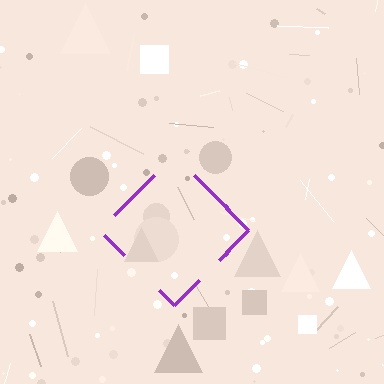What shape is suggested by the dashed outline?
The dashed outline suggests a diamond.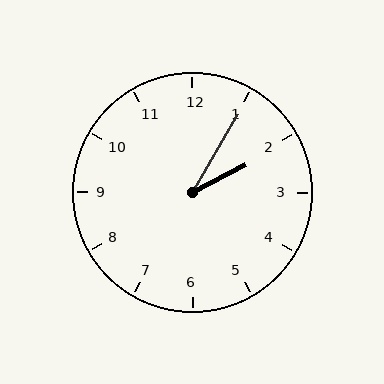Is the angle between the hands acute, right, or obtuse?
It is acute.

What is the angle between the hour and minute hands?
Approximately 32 degrees.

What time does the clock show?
2:05.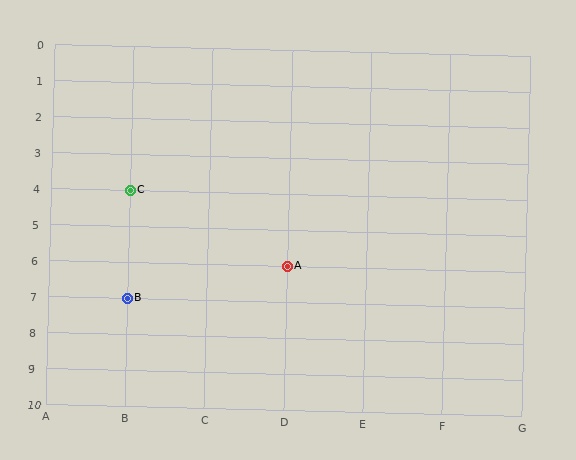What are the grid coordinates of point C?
Point C is at grid coordinates (B, 4).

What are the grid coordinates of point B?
Point B is at grid coordinates (B, 7).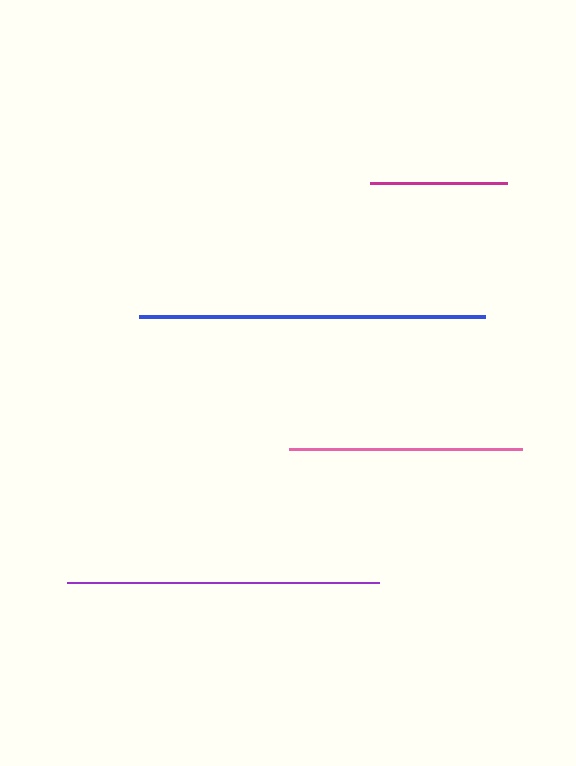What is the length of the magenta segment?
The magenta segment is approximately 138 pixels long.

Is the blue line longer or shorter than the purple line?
The blue line is longer than the purple line.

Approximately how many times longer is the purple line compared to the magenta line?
The purple line is approximately 2.3 times the length of the magenta line.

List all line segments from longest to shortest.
From longest to shortest: blue, purple, pink, magenta.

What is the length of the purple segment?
The purple segment is approximately 312 pixels long.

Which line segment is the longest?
The blue line is the longest at approximately 346 pixels.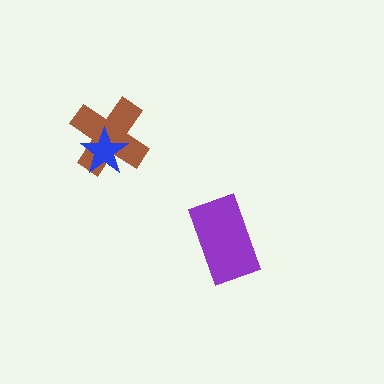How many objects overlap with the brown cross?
1 object overlaps with the brown cross.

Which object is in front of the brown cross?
The blue star is in front of the brown cross.